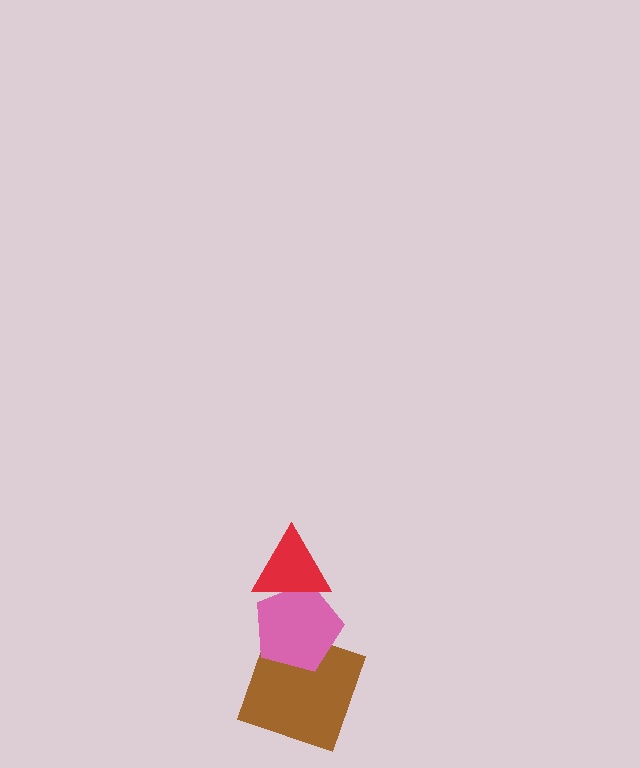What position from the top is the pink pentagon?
The pink pentagon is 2nd from the top.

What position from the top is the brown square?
The brown square is 3rd from the top.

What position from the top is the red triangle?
The red triangle is 1st from the top.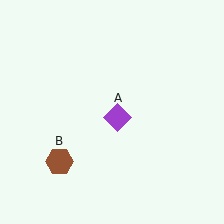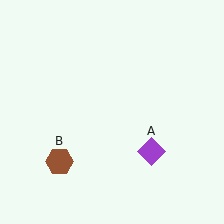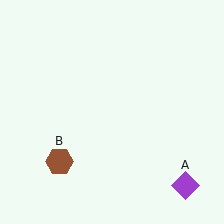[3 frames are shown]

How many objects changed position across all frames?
1 object changed position: purple diamond (object A).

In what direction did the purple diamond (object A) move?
The purple diamond (object A) moved down and to the right.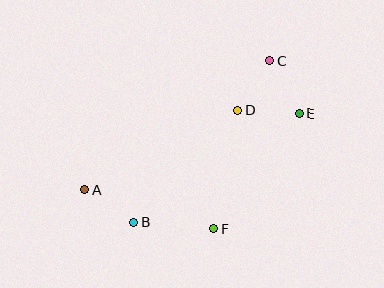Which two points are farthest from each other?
Points A and E are farthest from each other.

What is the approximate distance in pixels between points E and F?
The distance between E and F is approximately 143 pixels.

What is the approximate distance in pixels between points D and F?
The distance between D and F is approximately 121 pixels.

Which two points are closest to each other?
Points A and B are closest to each other.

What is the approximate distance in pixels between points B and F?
The distance between B and F is approximately 80 pixels.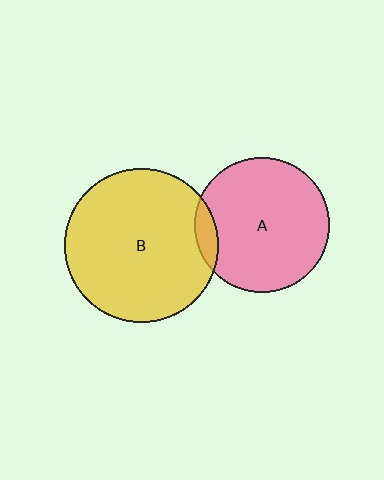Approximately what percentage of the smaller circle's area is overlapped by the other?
Approximately 10%.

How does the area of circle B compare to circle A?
Approximately 1.3 times.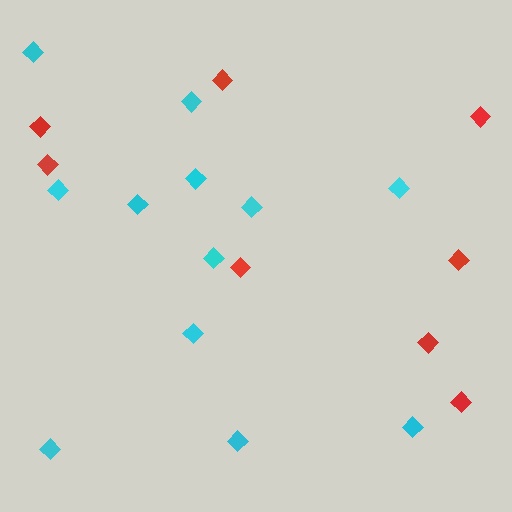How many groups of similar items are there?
There are 2 groups: one group of red diamonds (8) and one group of cyan diamonds (12).